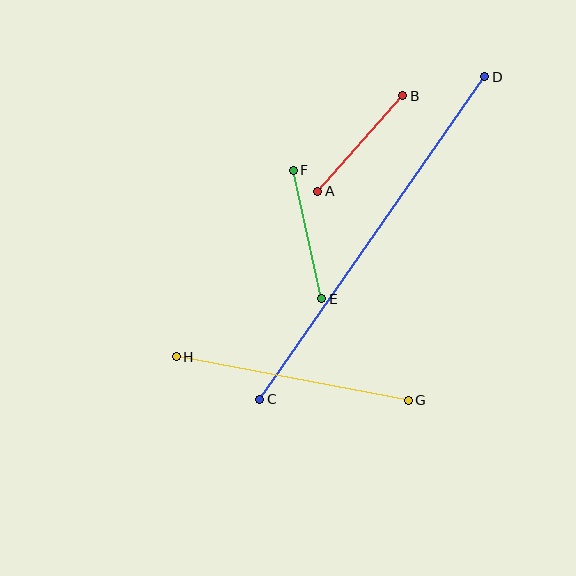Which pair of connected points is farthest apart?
Points C and D are farthest apart.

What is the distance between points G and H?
The distance is approximately 236 pixels.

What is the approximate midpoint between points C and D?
The midpoint is at approximately (372, 238) pixels.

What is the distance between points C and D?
The distance is approximately 393 pixels.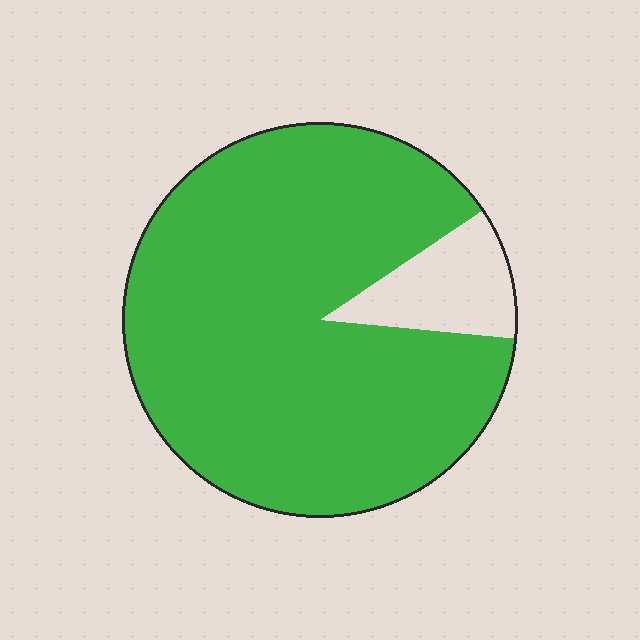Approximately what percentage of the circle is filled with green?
Approximately 90%.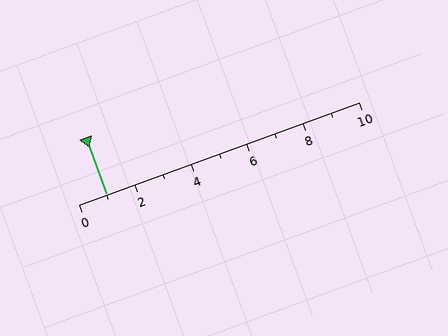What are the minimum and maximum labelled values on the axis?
The axis runs from 0 to 10.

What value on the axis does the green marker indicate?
The marker indicates approximately 1.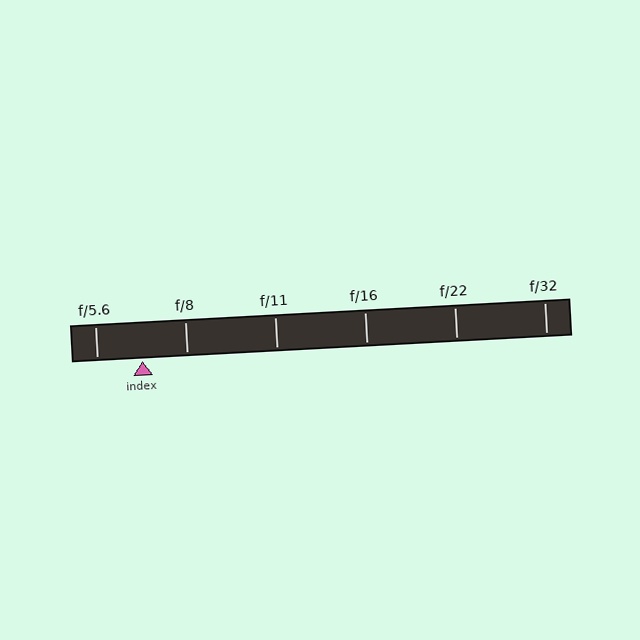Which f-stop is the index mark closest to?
The index mark is closest to f/8.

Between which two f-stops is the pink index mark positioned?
The index mark is between f/5.6 and f/8.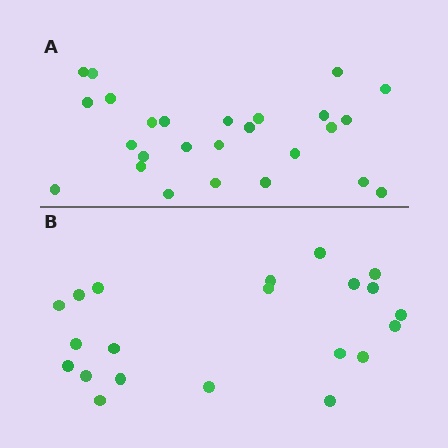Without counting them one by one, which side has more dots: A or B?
Region A (the top region) has more dots.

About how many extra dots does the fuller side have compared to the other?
Region A has about 5 more dots than region B.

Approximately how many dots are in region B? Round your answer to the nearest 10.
About 20 dots. (The exact count is 21, which rounds to 20.)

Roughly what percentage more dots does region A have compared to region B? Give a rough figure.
About 25% more.